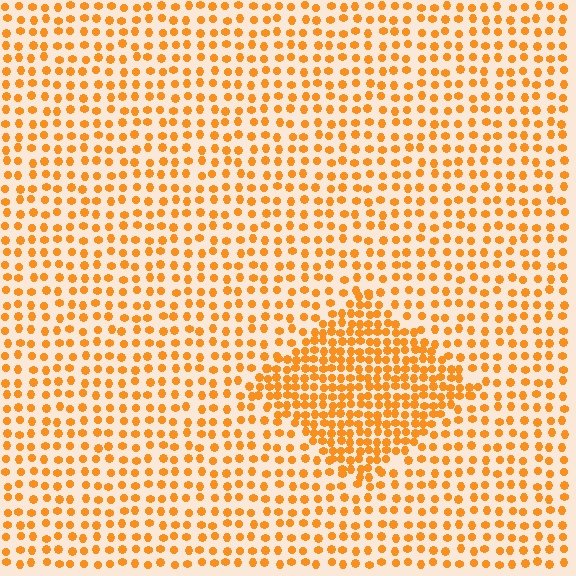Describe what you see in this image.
The image contains small orange elements arranged at two different densities. A diamond-shaped region is visible where the elements are more densely packed than the surrounding area.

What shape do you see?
I see a diamond.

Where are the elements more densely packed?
The elements are more densely packed inside the diamond boundary.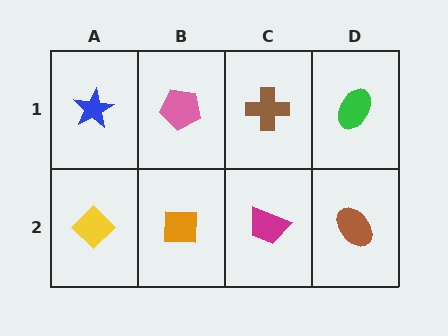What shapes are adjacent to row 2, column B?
A pink pentagon (row 1, column B), a yellow diamond (row 2, column A), a magenta trapezoid (row 2, column C).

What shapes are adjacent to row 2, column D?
A green ellipse (row 1, column D), a magenta trapezoid (row 2, column C).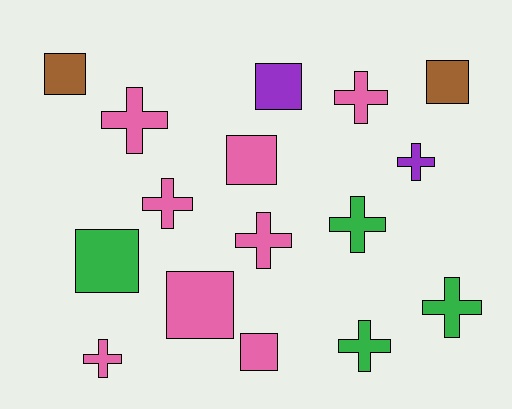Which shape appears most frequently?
Cross, with 9 objects.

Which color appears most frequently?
Pink, with 8 objects.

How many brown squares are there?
There are 2 brown squares.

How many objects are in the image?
There are 16 objects.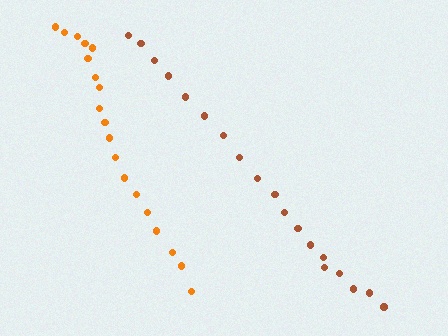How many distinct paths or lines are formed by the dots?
There are 2 distinct paths.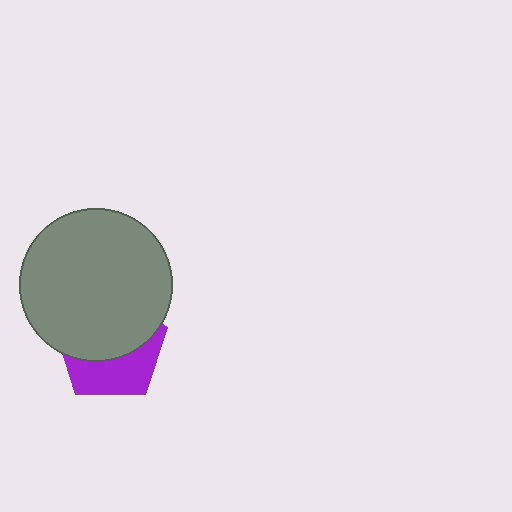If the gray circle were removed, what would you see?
You would see the complete purple pentagon.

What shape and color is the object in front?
The object in front is a gray circle.